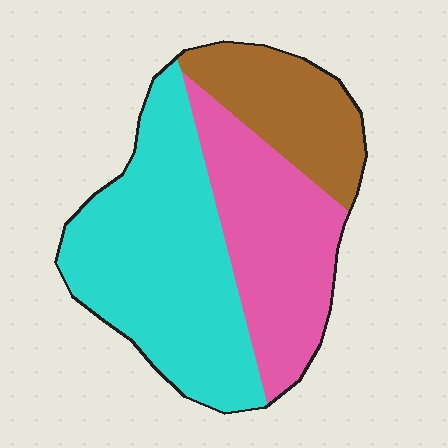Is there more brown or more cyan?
Cyan.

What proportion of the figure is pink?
Pink takes up about one third (1/3) of the figure.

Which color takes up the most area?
Cyan, at roughly 50%.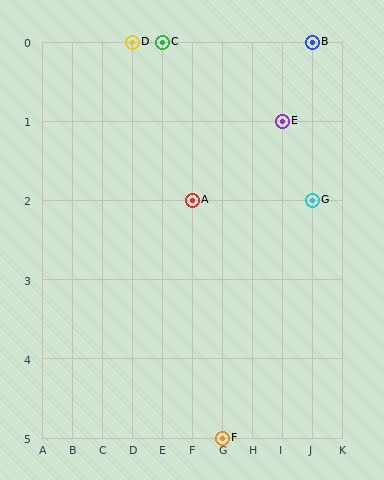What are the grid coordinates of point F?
Point F is at grid coordinates (G, 5).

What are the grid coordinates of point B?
Point B is at grid coordinates (J, 0).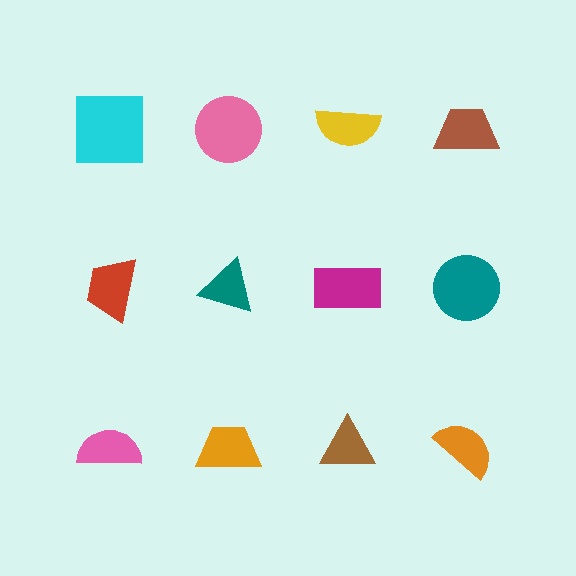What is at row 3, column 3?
A brown triangle.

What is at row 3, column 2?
An orange trapezoid.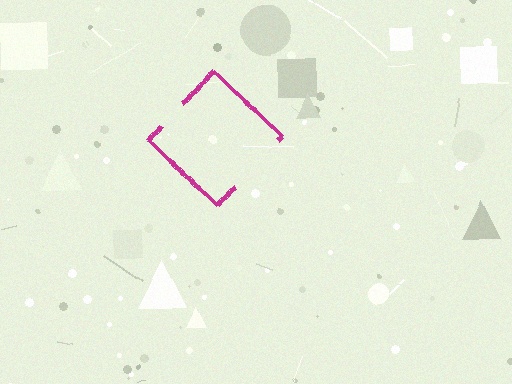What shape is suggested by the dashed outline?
The dashed outline suggests a diamond.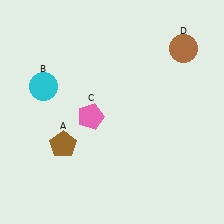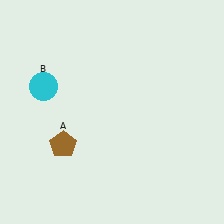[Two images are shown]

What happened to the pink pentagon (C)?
The pink pentagon (C) was removed in Image 2. It was in the bottom-left area of Image 1.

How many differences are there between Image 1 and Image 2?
There are 2 differences between the two images.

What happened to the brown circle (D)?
The brown circle (D) was removed in Image 2. It was in the top-right area of Image 1.